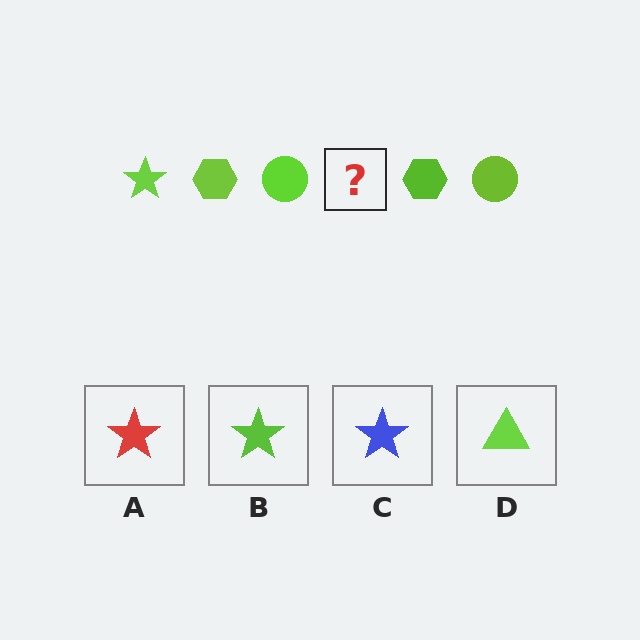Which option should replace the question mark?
Option B.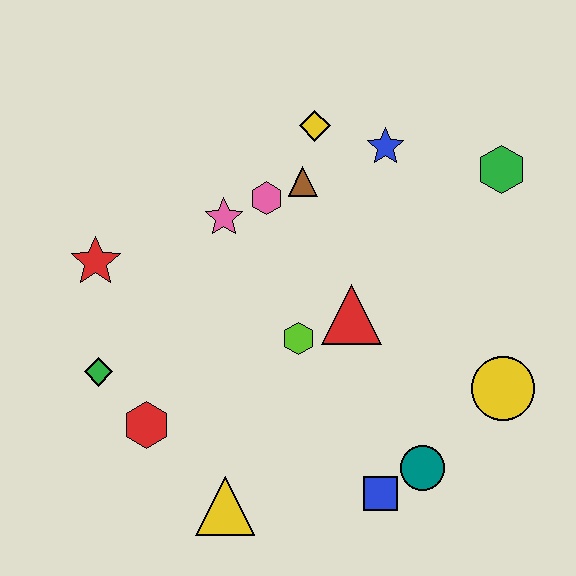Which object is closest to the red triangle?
The lime hexagon is closest to the red triangle.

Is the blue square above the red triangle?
No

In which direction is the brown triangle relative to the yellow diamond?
The brown triangle is below the yellow diamond.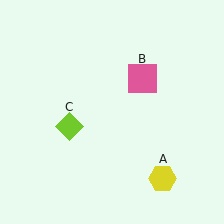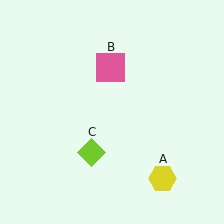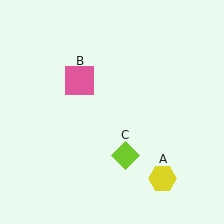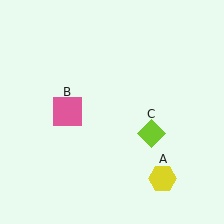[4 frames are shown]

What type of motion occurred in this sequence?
The pink square (object B), lime diamond (object C) rotated counterclockwise around the center of the scene.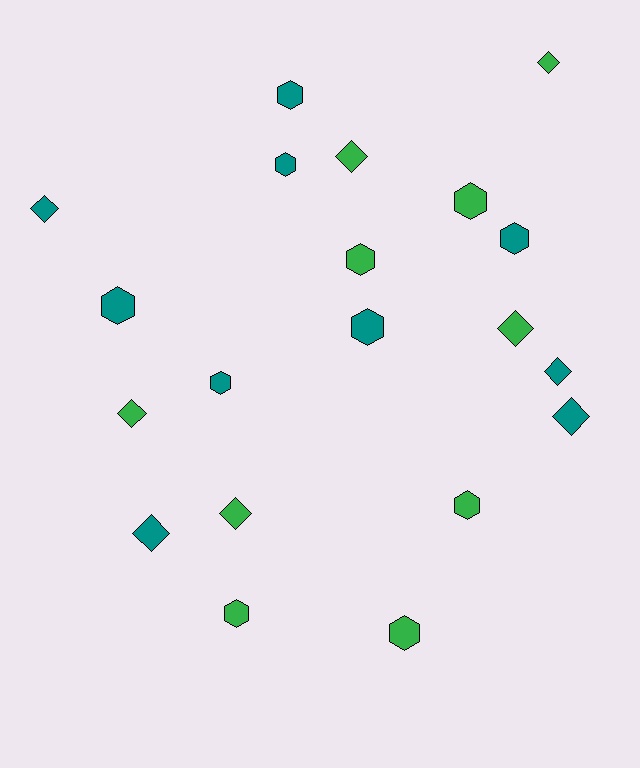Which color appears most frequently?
Green, with 10 objects.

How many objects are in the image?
There are 20 objects.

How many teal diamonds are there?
There are 4 teal diamonds.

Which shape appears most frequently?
Hexagon, with 11 objects.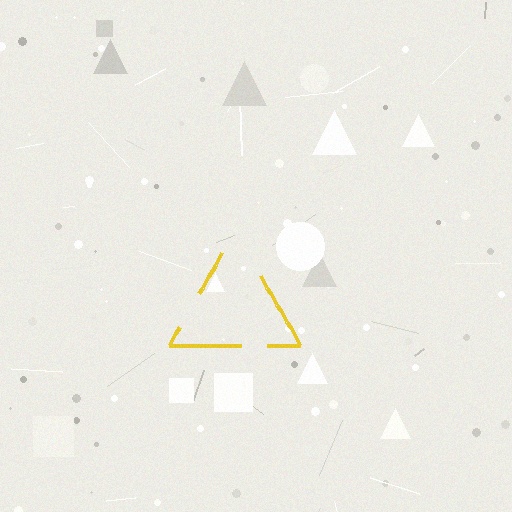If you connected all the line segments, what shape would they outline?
They would outline a triangle.